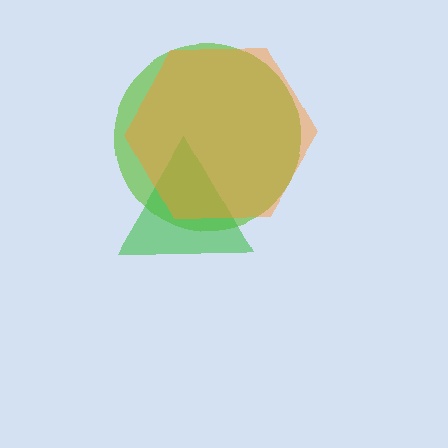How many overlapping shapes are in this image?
There are 3 overlapping shapes in the image.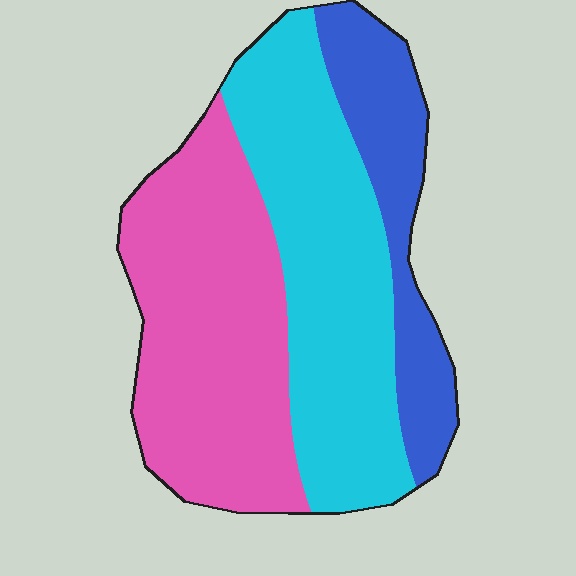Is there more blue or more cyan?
Cyan.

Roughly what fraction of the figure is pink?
Pink covers roughly 40% of the figure.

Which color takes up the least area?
Blue, at roughly 20%.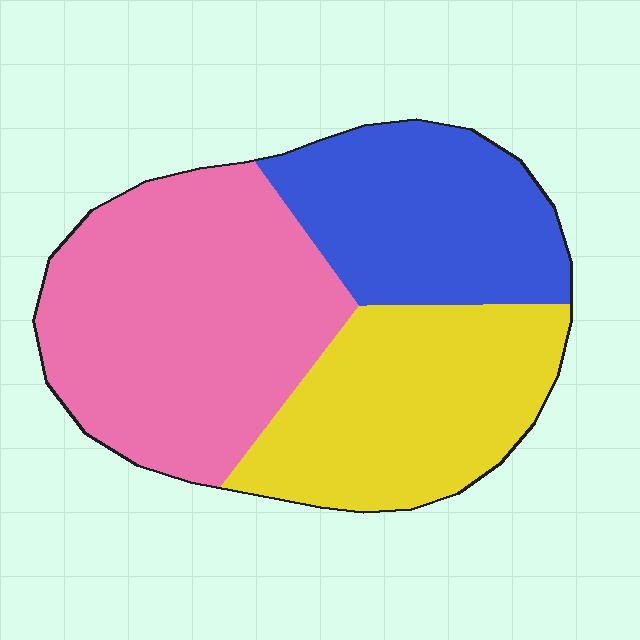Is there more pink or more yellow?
Pink.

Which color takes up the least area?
Blue, at roughly 25%.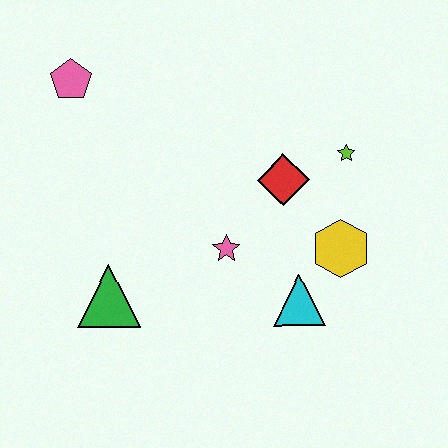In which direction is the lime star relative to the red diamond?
The lime star is to the right of the red diamond.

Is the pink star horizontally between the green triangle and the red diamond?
Yes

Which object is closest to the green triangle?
The pink star is closest to the green triangle.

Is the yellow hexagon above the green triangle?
Yes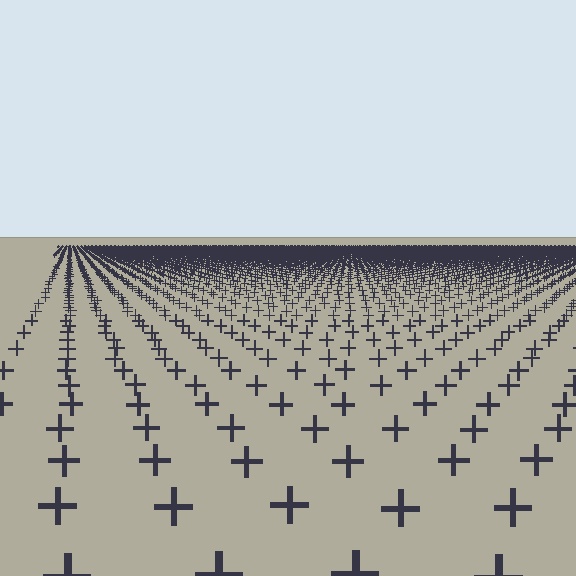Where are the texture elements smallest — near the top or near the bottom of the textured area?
Near the top.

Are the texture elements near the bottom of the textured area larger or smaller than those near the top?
Larger. Near the bottom, elements are closer to the viewer and appear at a bigger on-screen size.